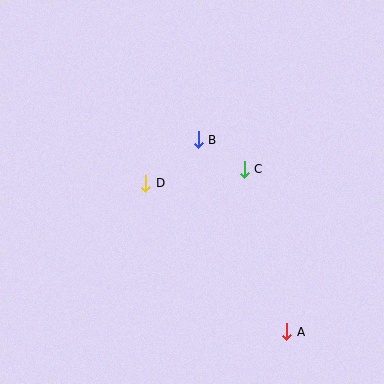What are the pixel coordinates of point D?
Point D is at (146, 183).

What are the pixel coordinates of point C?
Point C is at (244, 169).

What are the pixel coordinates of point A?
Point A is at (287, 332).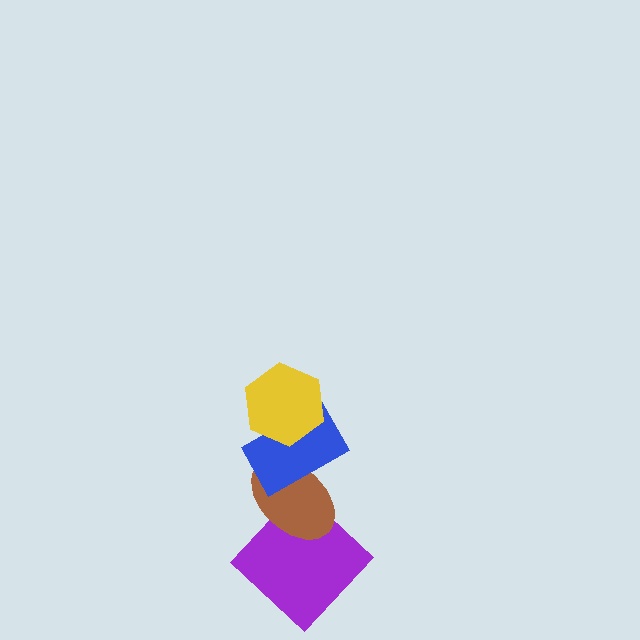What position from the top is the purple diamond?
The purple diamond is 4th from the top.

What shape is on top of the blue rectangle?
The yellow hexagon is on top of the blue rectangle.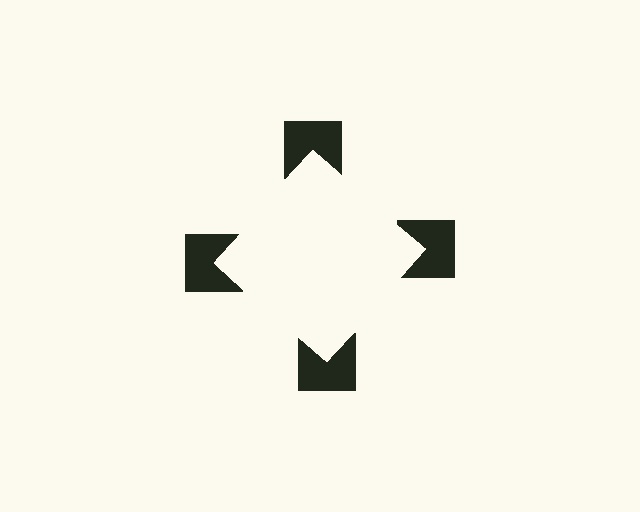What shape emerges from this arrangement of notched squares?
An illusory square — its edges are inferred from the aligned wedge cuts in the notched squares, not physically drawn.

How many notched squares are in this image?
There are 4 — one at each vertex of the illusory square.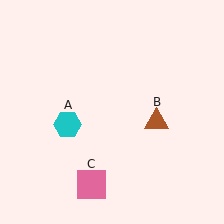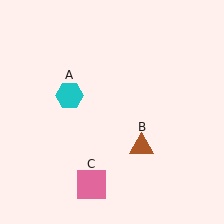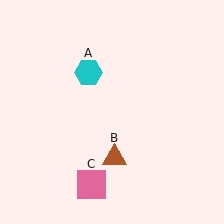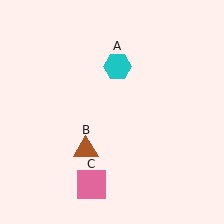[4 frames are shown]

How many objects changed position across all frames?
2 objects changed position: cyan hexagon (object A), brown triangle (object B).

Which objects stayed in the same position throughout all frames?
Pink square (object C) remained stationary.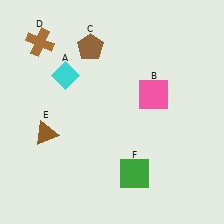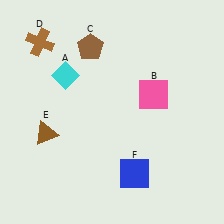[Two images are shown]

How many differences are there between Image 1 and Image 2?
There is 1 difference between the two images.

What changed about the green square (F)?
In Image 1, F is green. In Image 2, it changed to blue.